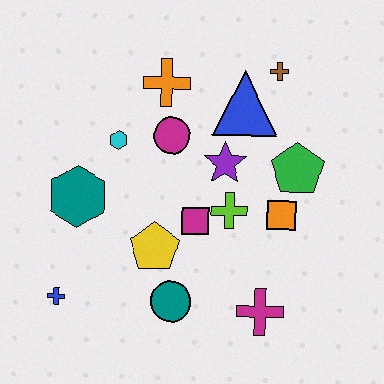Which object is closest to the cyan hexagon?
The magenta circle is closest to the cyan hexagon.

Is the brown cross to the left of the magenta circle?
No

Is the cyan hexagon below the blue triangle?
Yes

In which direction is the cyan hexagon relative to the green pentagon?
The cyan hexagon is to the left of the green pentagon.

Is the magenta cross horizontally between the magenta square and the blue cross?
No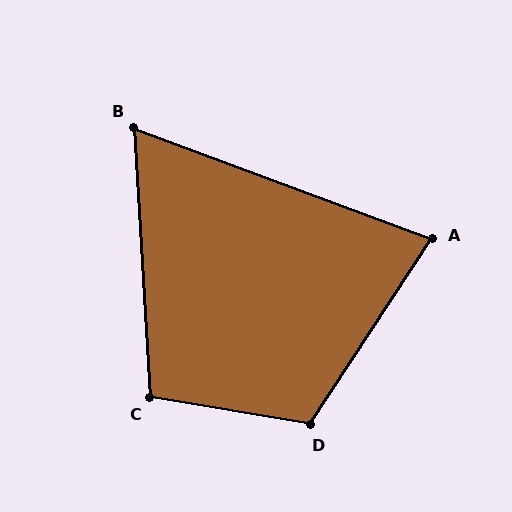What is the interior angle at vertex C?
Approximately 103 degrees (obtuse).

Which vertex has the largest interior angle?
D, at approximately 114 degrees.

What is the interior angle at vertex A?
Approximately 77 degrees (acute).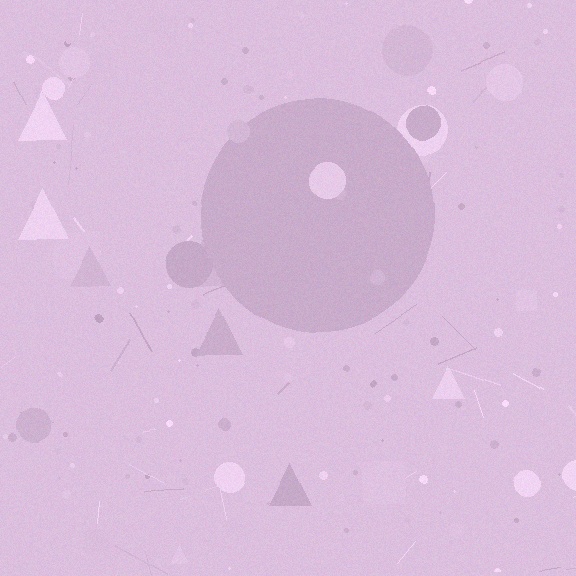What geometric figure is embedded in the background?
A circle is embedded in the background.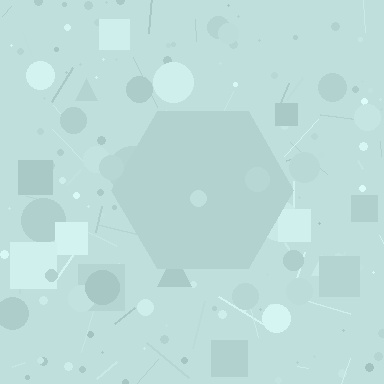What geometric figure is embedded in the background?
A hexagon is embedded in the background.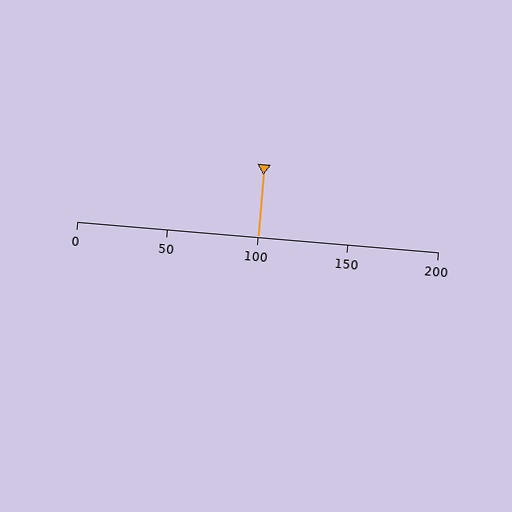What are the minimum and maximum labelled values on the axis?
The axis runs from 0 to 200.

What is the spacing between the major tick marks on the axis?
The major ticks are spaced 50 apart.